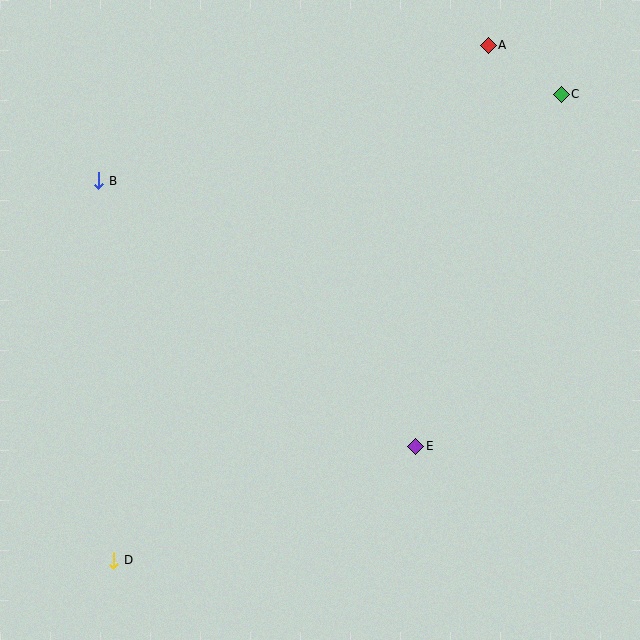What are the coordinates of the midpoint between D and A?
The midpoint between D and A is at (301, 303).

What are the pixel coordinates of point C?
Point C is at (561, 94).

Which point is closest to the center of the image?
Point E at (416, 446) is closest to the center.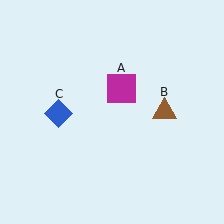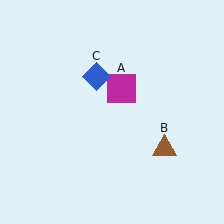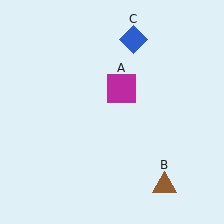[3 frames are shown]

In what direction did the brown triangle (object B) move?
The brown triangle (object B) moved down.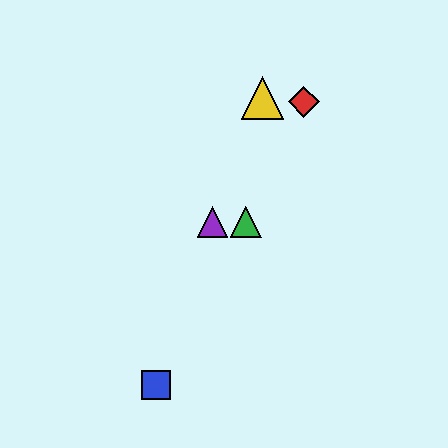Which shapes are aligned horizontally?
The green triangle, the purple triangle are aligned horizontally.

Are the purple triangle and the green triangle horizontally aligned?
Yes, both are at y≈222.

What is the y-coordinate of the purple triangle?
The purple triangle is at y≈222.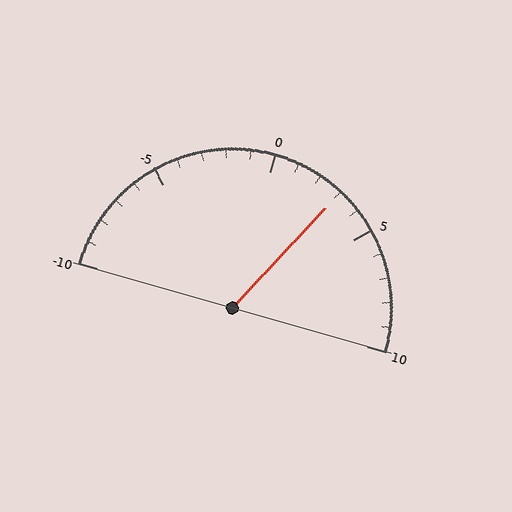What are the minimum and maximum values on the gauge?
The gauge ranges from -10 to 10.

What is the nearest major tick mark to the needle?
The nearest major tick mark is 5.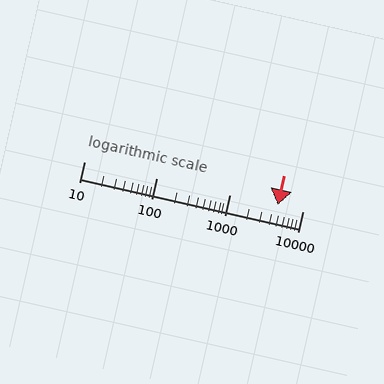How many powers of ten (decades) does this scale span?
The scale spans 3 decades, from 10 to 10000.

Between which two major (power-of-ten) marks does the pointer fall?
The pointer is between 1000 and 10000.